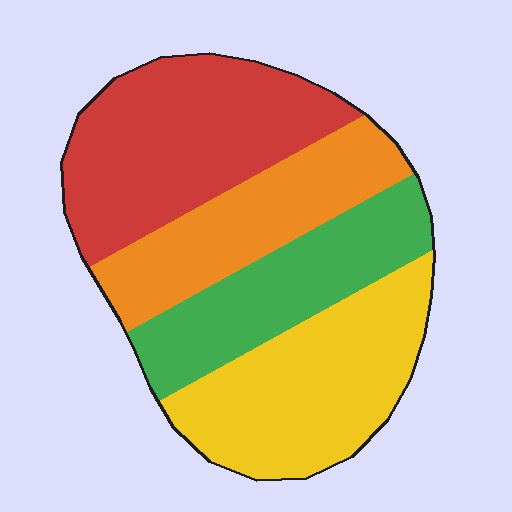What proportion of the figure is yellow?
Yellow covers around 30% of the figure.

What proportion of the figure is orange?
Orange covers about 20% of the figure.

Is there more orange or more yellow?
Yellow.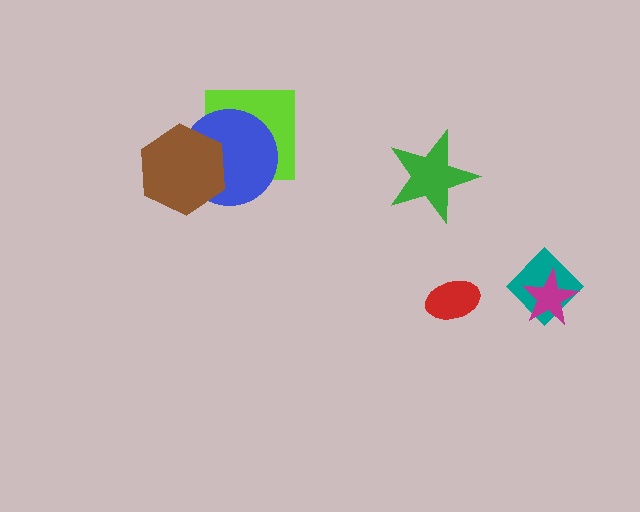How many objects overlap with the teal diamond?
1 object overlaps with the teal diamond.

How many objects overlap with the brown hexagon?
2 objects overlap with the brown hexagon.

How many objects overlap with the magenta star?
1 object overlaps with the magenta star.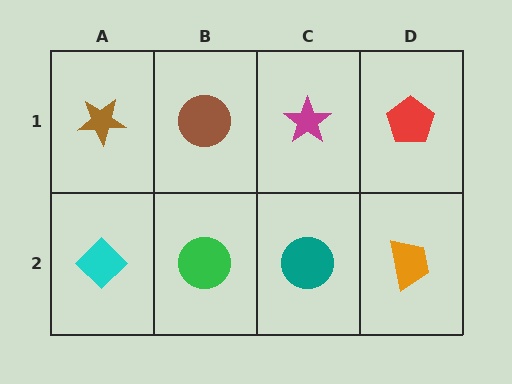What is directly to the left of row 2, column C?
A green circle.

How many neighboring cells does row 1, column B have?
3.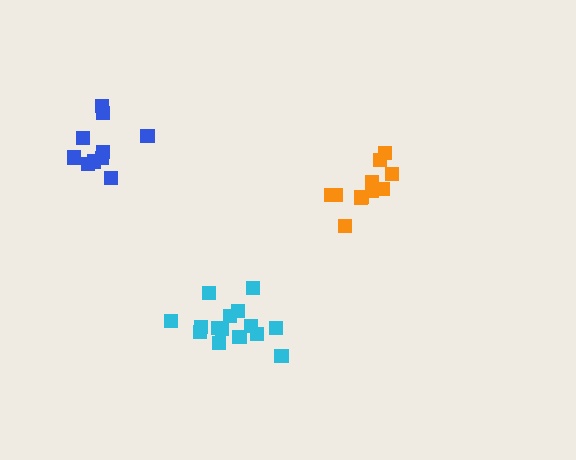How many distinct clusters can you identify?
There are 3 distinct clusters.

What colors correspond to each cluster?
The clusters are colored: orange, blue, cyan.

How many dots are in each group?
Group 1: 11 dots, Group 2: 10 dots, Group 3: 15 dots (36 total).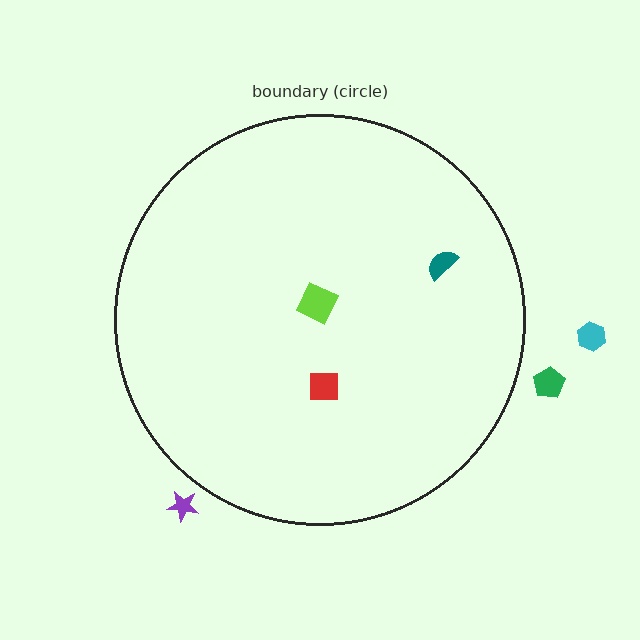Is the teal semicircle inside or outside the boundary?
Inside.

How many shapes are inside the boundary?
3 inside, 3 outside.